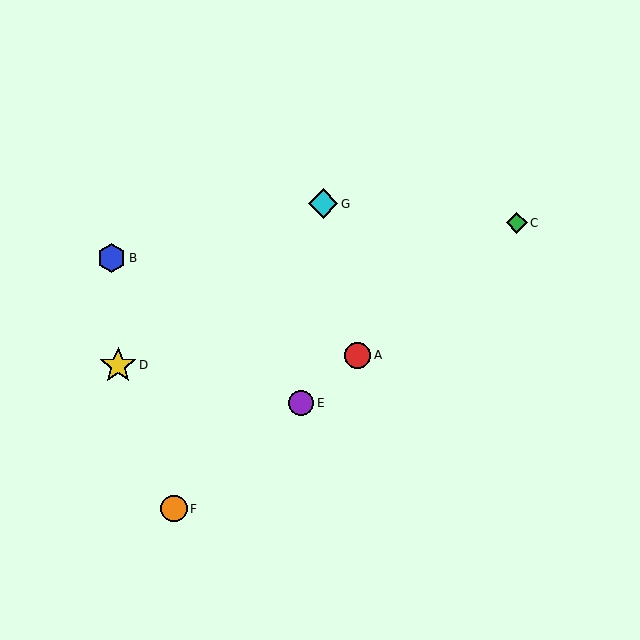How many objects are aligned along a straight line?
4 objects (A, C, E, F) are aligned along a straight line.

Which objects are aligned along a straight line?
Objects A, C, E, F are aligned along a straight line.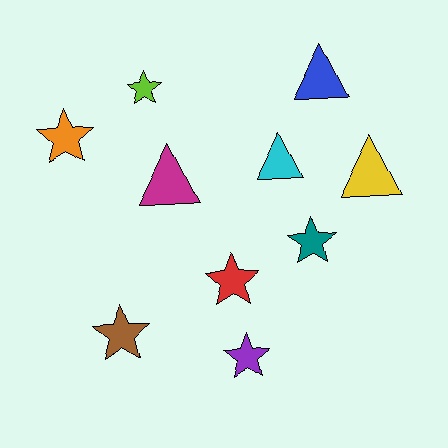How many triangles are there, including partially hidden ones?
There are 4 triangles.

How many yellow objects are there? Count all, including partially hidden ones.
There is 1 yellow object.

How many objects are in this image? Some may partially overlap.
There are 10 objects.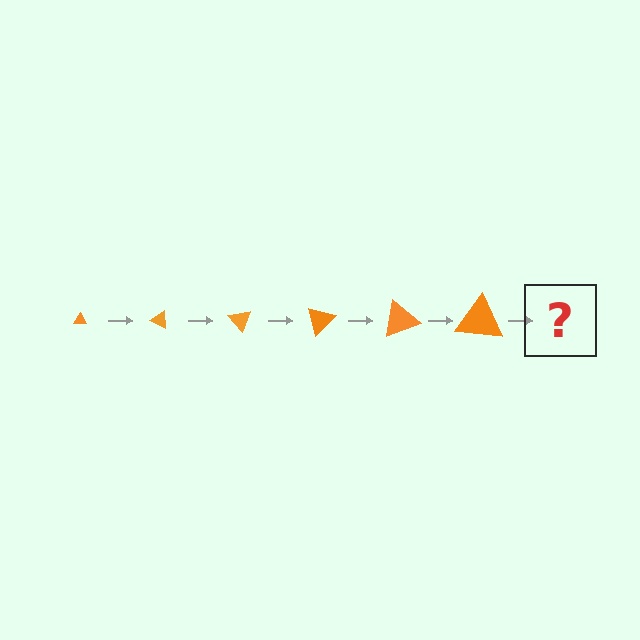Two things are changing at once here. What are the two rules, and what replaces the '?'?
The two rules are that the triangle grows larger each step and it rotates 25 degrees each step. The '?' should be a triangle, larger than the previous one and rotated 150 degrees from the start.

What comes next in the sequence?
The next element should be a triangle, larger than the previous one and rotated 150 degrees from the start.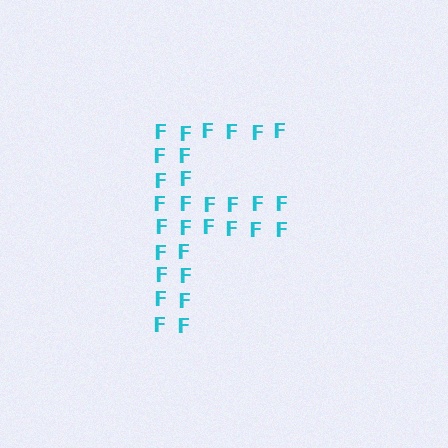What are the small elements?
The small elements are letter F's.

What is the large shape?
The large shape is the letter F.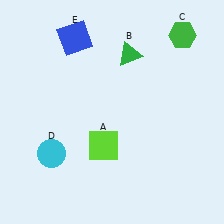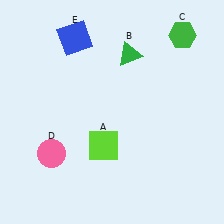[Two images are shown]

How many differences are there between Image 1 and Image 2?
There is 1 difference between the two images.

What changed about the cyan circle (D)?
In Image 1, D is cyan. In Image 2, it changed to pink.